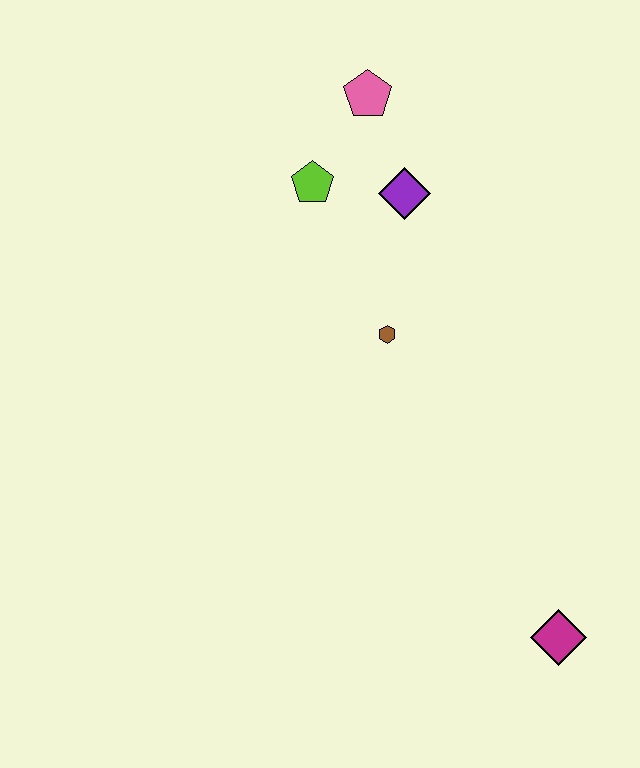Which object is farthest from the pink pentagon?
The magenta diamond is farthest from the pink pentagon.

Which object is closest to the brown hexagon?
The purple diamond is closest to the brown hexagon.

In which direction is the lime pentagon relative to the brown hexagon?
The lime pentagon is above the brown hexagon.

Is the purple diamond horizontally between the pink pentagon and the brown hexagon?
No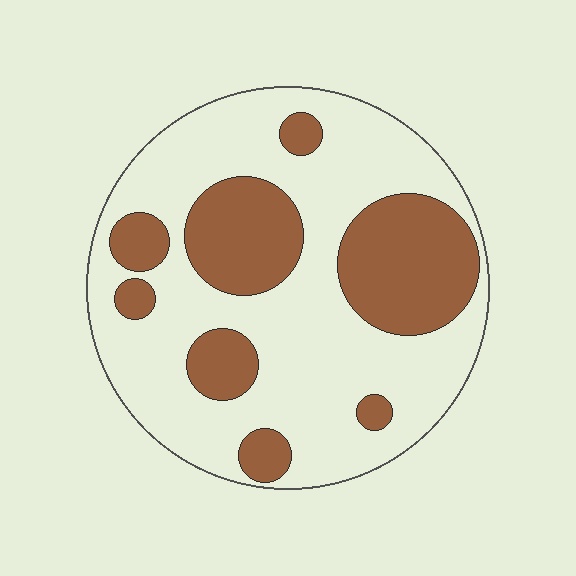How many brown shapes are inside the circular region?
8.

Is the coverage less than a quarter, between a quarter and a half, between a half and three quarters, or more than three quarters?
Between a quarter and a half.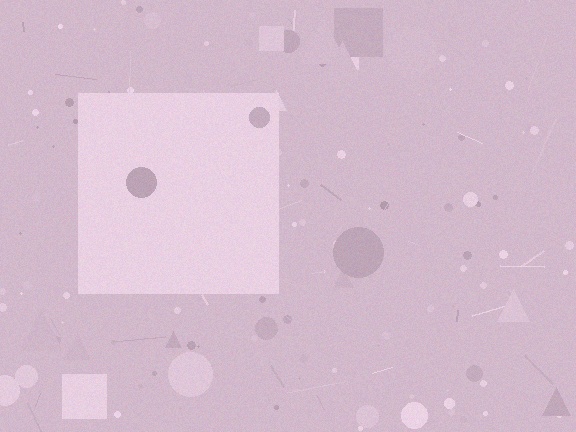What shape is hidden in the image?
A square is hidden in the image.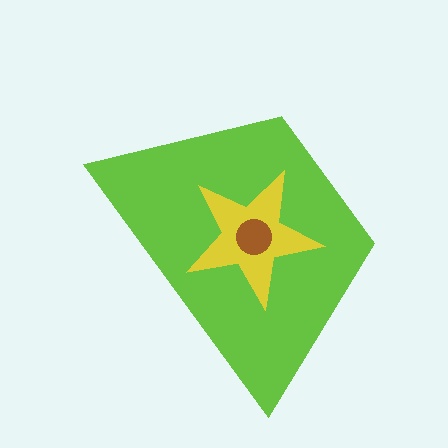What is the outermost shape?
The lime trapezoid.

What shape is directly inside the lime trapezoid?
The yellow star.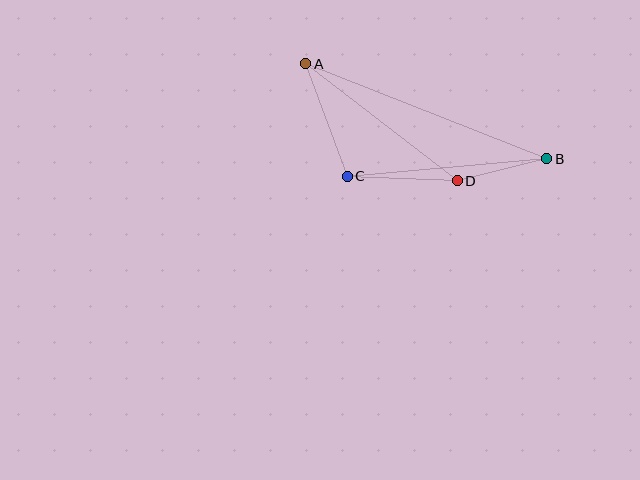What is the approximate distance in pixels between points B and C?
The distance between B and C is approximately 200 pixels.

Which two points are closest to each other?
Points B and D are closest to each other.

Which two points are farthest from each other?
Points A and B are farthest from each other.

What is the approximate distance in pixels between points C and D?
The distance between C and D is approximately 110 pixels.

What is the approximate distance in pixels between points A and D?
The distance between A and D is approximately 192 pixels.